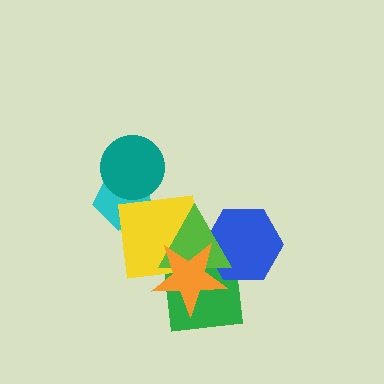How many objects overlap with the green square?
3 objects overlap with the green square.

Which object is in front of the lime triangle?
The orange star is in front of the lime triangle.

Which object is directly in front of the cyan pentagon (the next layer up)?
The yellow square is directly in front of the cyan pentagon.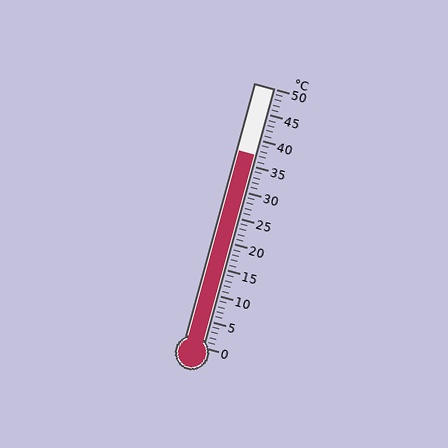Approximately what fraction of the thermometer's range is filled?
The thermometer is filled to approximately 75% of its range.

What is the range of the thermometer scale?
The thermometer scale ranges from 0°C to 50°C.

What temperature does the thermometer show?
The thermometer shows approximately 37°C.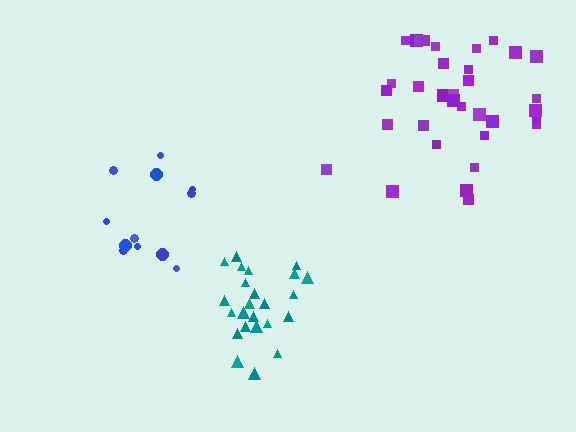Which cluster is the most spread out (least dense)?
Blue.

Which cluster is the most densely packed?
Teal.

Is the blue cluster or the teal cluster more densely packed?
Teal.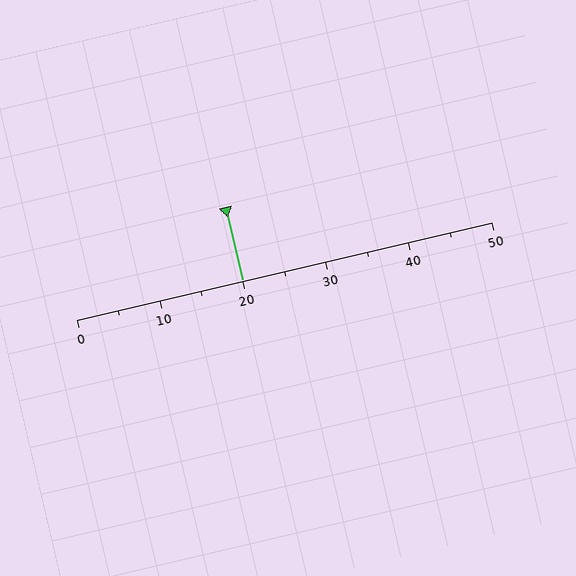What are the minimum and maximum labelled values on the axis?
The axis runs from 0 to 50.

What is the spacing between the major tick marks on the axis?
The major ticks are spaced 10 apart.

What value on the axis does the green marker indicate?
The marker indicates approximately 20.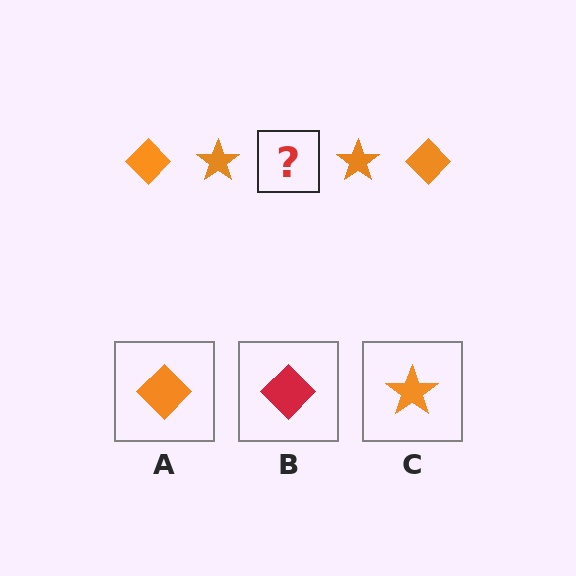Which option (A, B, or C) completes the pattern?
A.